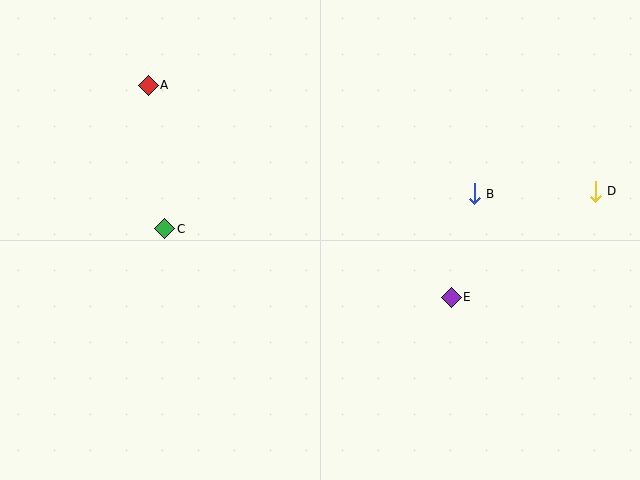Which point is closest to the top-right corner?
Point D is closest to the top-right corner.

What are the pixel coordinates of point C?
Point C is at (165, 229).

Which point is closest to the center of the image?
Point E at (451, 297) is closest to the center.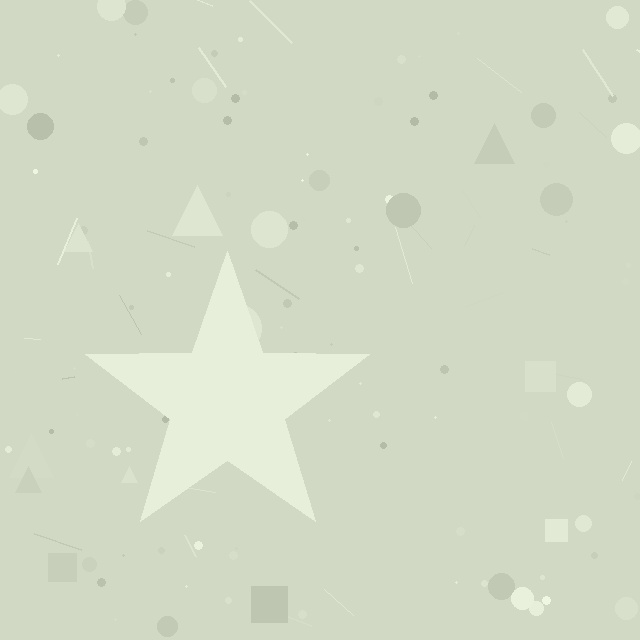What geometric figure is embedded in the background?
A star is embedded in the background.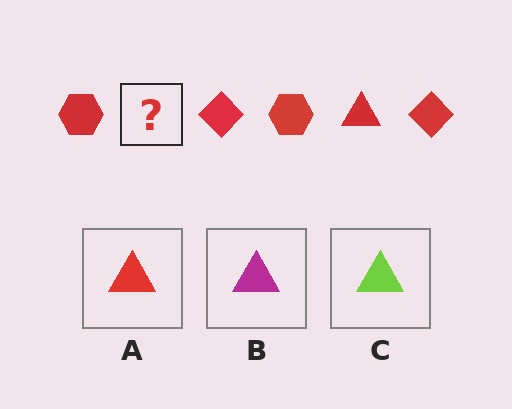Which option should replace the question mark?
Option A.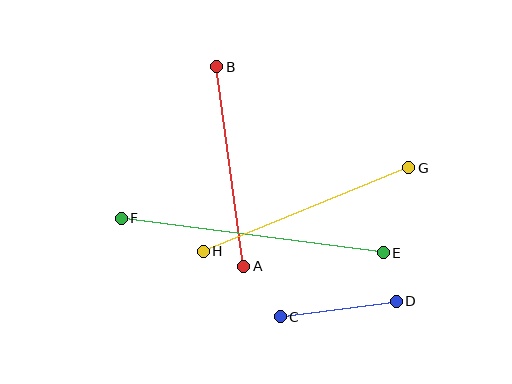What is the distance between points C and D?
The distance is approximately 117 pixels.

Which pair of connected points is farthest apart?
Points E and F are farthest apart.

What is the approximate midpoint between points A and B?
The midpoint is at approximately (230, 166) pixels.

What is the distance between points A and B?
The distance is approximately 202 pixels.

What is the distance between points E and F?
The distance is approximately 264 pixels.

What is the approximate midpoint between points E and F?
The midpoint is at approximately (252, 235) pixels.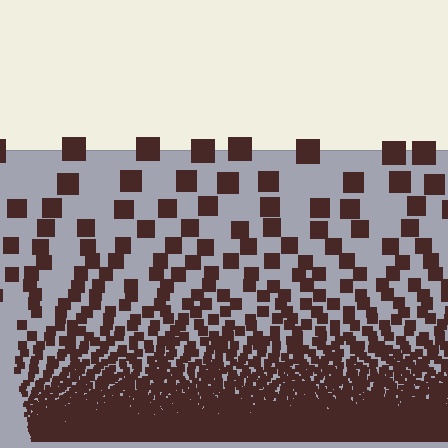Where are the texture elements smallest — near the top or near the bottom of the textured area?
Near the bottom.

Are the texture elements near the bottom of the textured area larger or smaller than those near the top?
Smaller. The gradient is inverted — elements near the bottom are smaller and denser.